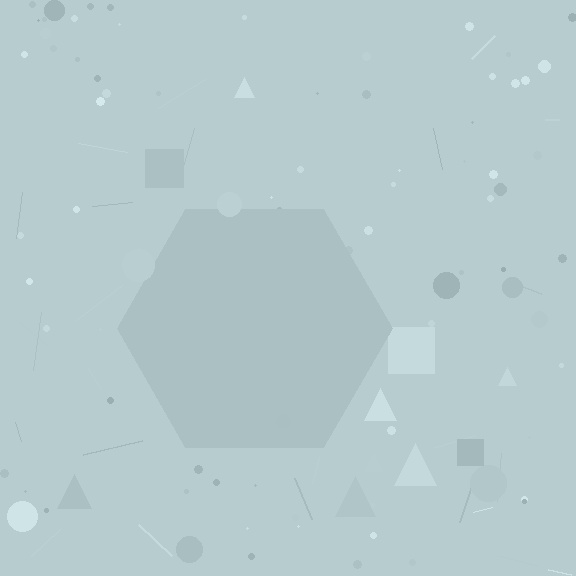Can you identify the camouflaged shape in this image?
The camouflaged shape is a hexagon.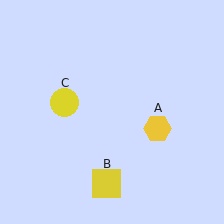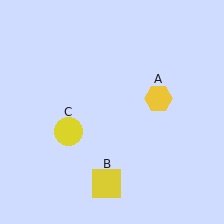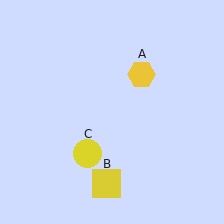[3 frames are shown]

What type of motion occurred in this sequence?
The yellow hexagon (object A), yellow circle (object C) rotated counterclockwise around the center of the scene.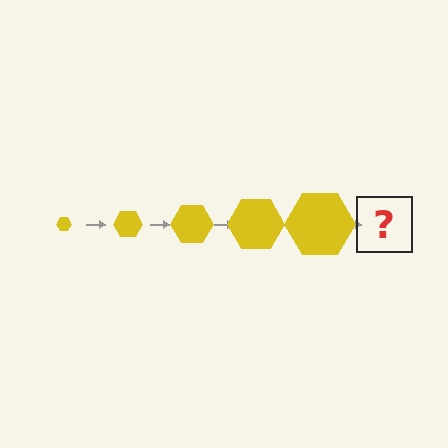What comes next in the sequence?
The next element should be a yellow hexagon, larger than the previous one.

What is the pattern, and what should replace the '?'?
The pattern is that the hexagon gets progressively larger each step. The '?' should be a yellow hexagon, larger than the previous one.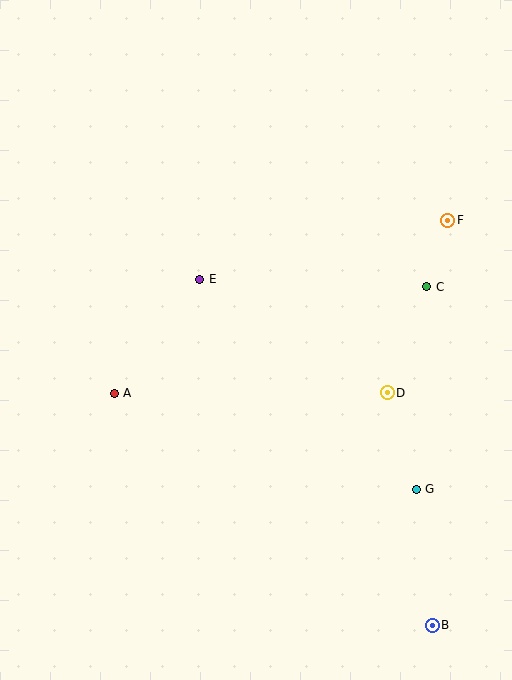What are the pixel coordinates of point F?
Point F is at (448, 220).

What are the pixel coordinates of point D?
Point D is at (387, 393).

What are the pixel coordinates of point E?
Point E is at (200, 279).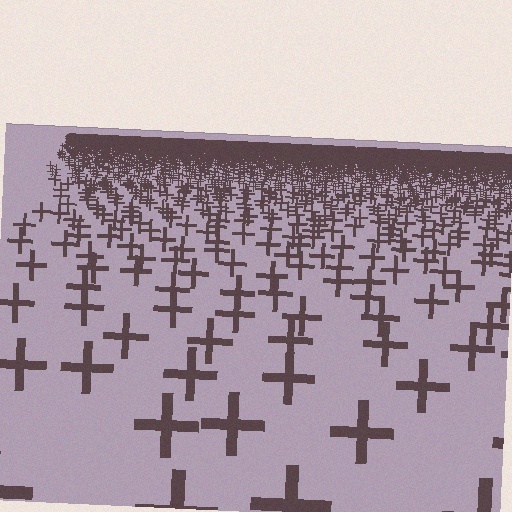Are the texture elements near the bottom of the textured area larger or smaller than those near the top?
Larger. Near the bottom, elements are closer to the viewer and appear at a bigger on-screen size.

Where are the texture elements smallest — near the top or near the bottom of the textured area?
Near the top.